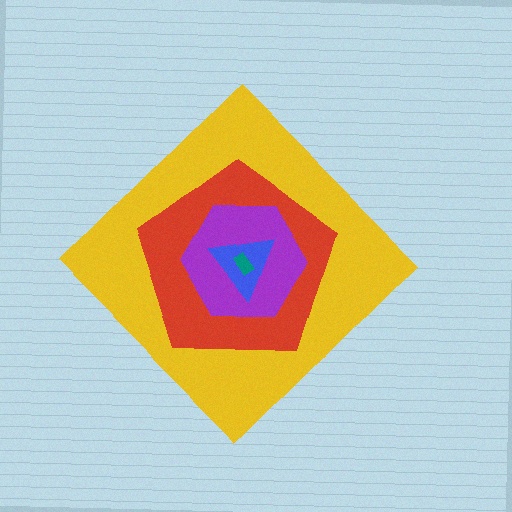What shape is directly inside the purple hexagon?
The blue triangle.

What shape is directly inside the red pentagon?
The purple hexagon.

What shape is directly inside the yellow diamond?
The red pentagon.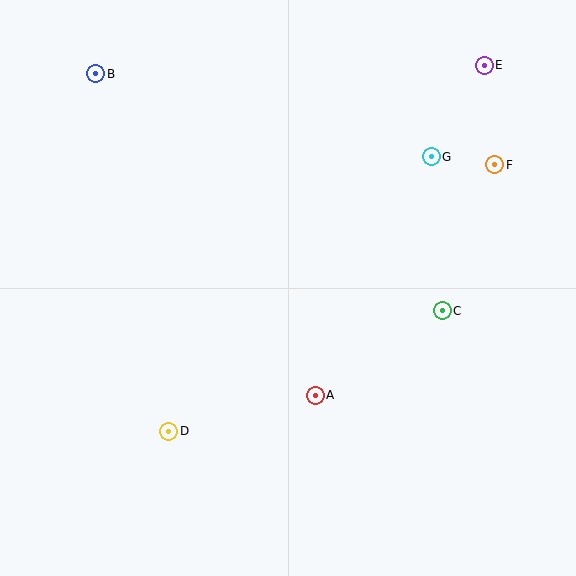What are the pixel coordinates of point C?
Point C is at (442, 311).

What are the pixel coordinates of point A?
Point A is at (315, 395).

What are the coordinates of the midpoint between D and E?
The midpoint between D and E is at (327, 248).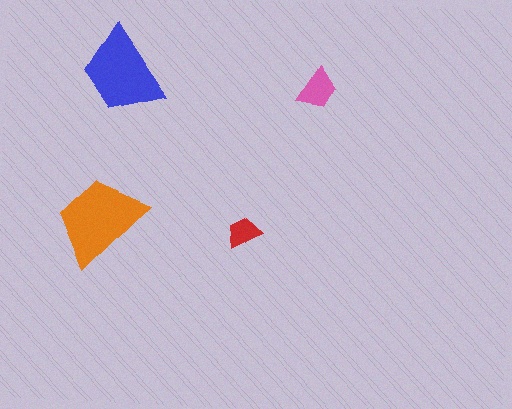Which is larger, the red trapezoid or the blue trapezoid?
The blue one.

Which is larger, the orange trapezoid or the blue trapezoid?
The orange one.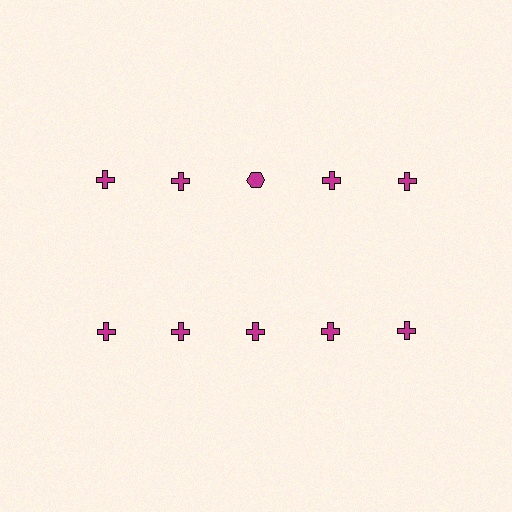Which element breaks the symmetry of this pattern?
The magenta hexagon in the top row, center column breaks the symmetry. All other shapes are magenta crosses.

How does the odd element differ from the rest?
It has a different shape: hexagon instead of cross.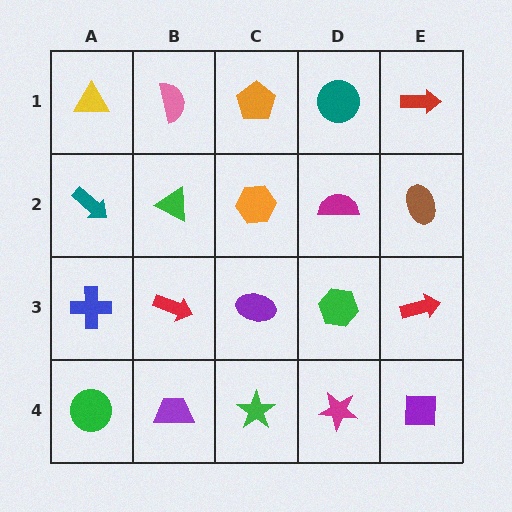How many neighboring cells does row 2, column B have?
4.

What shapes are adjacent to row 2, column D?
A teal circle (row 1, column D), a green hexagon (row 3, column D), an orange hexagon (row 2, column C), a brown ellipse (row 2, column E).